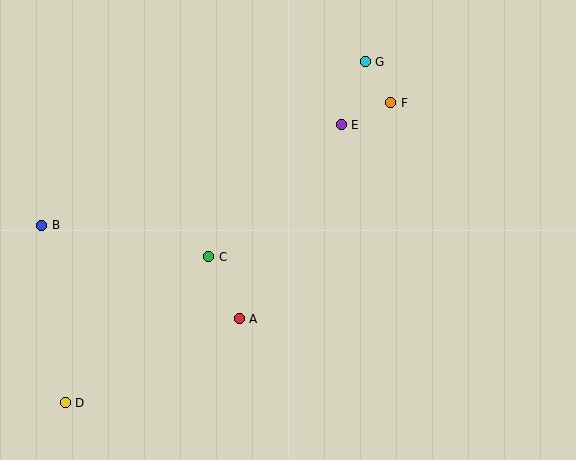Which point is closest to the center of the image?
Point C at (209, 257) is closest to the center.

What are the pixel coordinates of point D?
Point D is at (65, 403).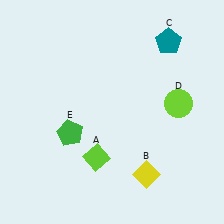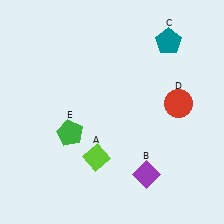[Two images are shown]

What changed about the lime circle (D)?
In Image 1, D is lime. In Image 2, it changed to red.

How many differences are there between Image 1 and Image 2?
There are 2 differences between the two images.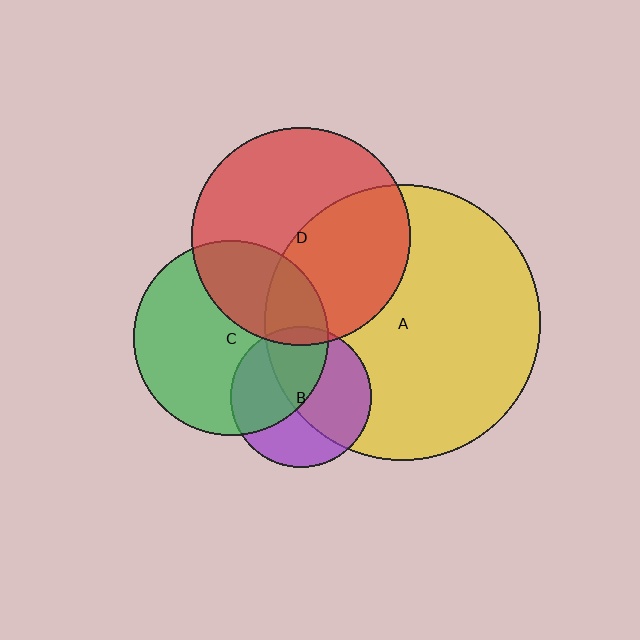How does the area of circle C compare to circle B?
Approximately 1.9 times.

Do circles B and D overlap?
Yes.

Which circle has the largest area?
Circle A (yellow).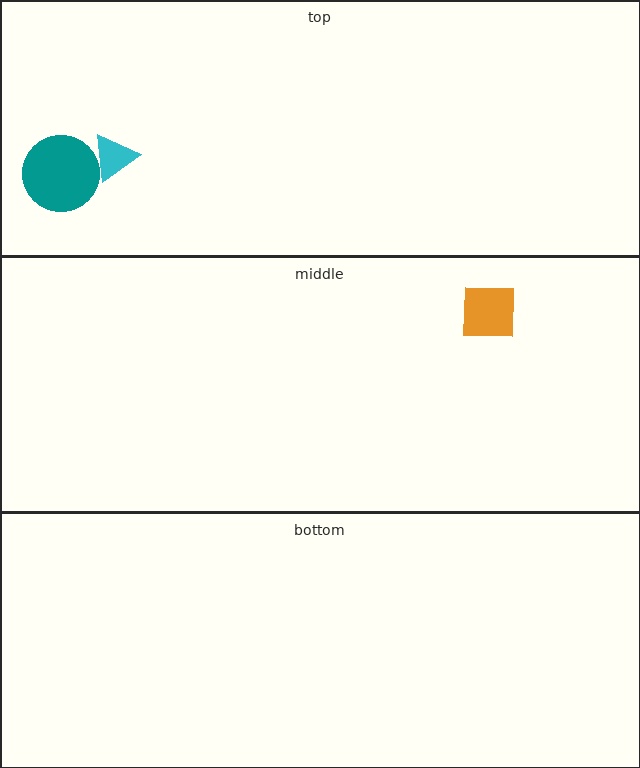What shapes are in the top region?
The cyan triangle, the teal circle.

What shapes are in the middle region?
The orange square.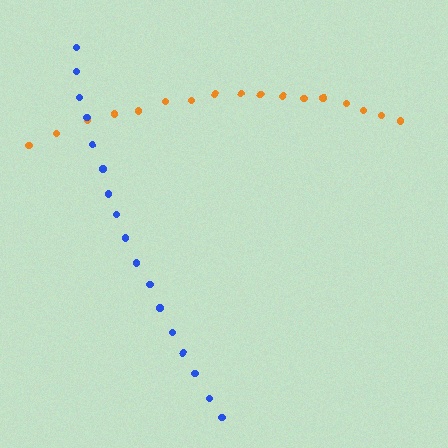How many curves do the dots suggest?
There are 2 distinct paths.